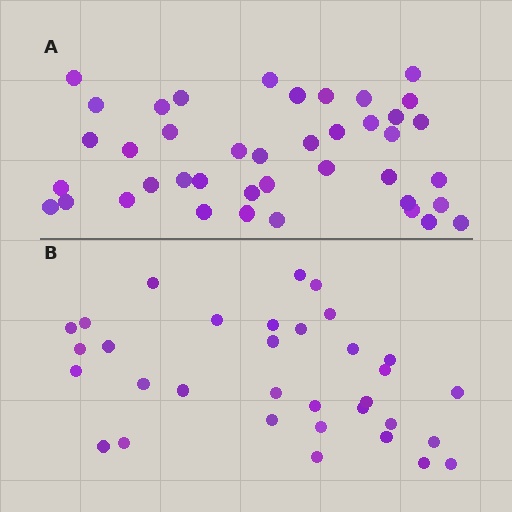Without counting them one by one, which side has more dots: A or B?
Region A (the top region) has more dots.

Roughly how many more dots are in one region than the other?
Region A has roughly 8 or so more dots than region B.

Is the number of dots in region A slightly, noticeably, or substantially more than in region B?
Region A has only slightly more — the two regions are fairly close. The ratio is roughly 1.2 to 1.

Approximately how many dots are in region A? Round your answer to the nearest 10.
About 40 dots. (The exact count is 41, which rounds to 40.)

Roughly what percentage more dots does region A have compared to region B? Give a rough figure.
About 25% more.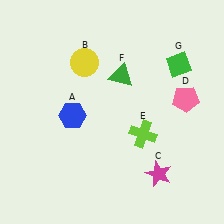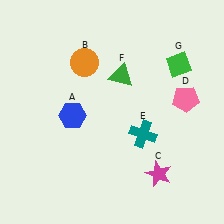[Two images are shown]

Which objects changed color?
B changed from yellow to orange. E changed from lime to teal.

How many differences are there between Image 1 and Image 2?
There are 2 differences between the two images.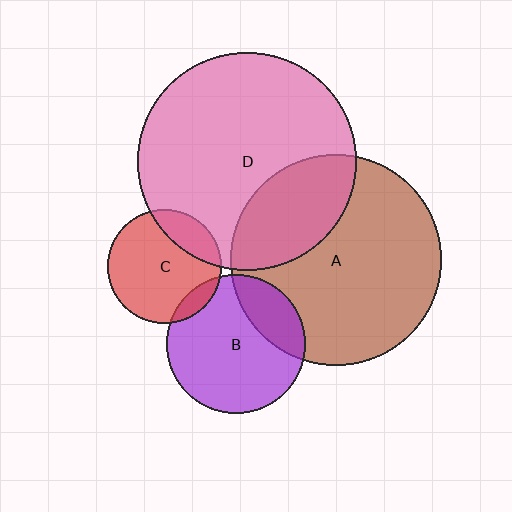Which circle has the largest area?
Circle D (pink).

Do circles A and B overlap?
Yes.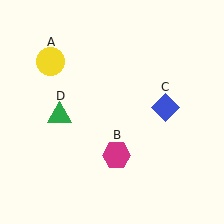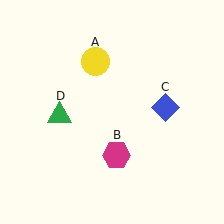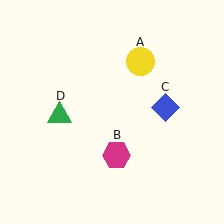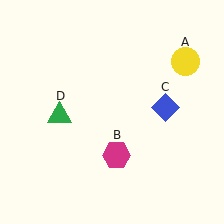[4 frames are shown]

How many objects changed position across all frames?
1 object changed position: yellow circle (object A).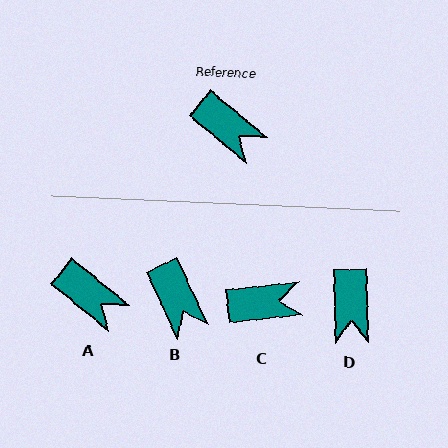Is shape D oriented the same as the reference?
No, it is off by about 49 degrees.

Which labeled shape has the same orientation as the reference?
A.